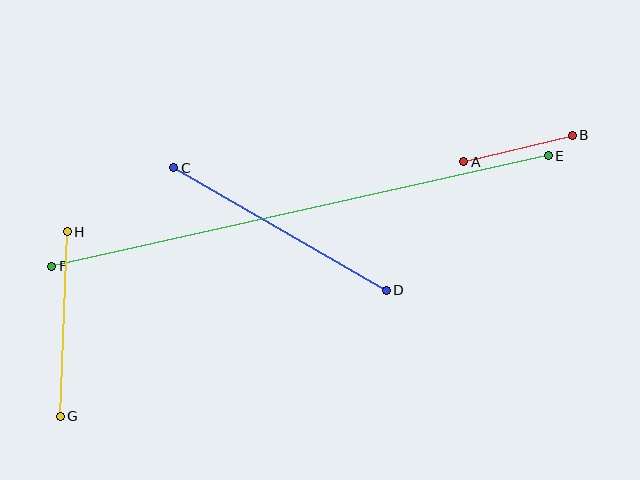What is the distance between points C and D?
The distance is approximately 245 pixels.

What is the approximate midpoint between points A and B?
The midpoint is at approximately (518, 149) pixels.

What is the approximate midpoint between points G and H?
The midpoint is at approximately (64, 324) pixels.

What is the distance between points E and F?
The distance is approximately 508 pixels.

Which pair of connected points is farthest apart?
Points E and F are farthest apart.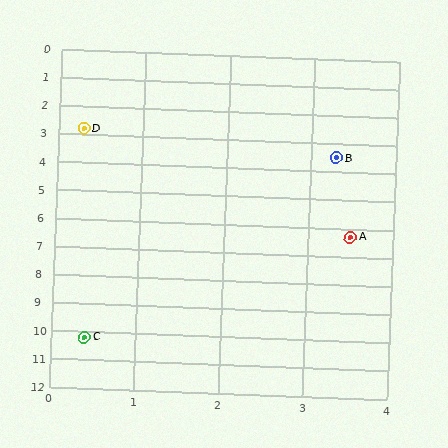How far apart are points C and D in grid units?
Points C and D are about 7.4 grid units apart.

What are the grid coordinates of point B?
Point B is at approximately (3.3, 3.5).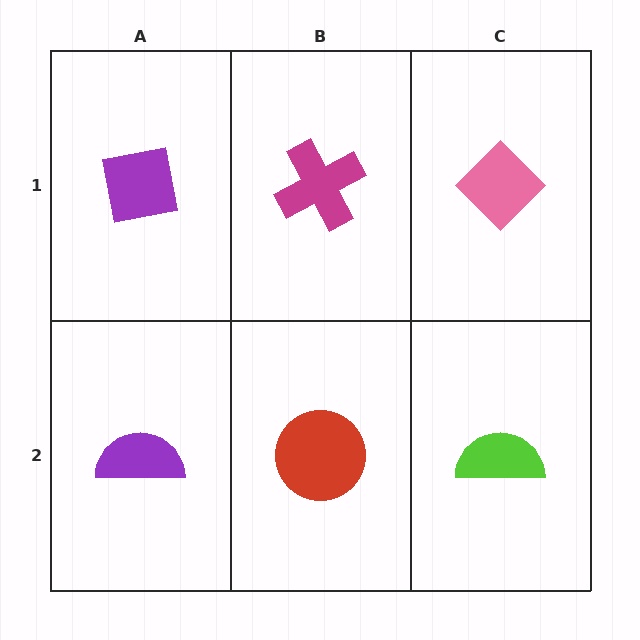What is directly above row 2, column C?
A pink diamond.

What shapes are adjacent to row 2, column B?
A magenta cross (row 1, column B), a purple semicircle (row 2, column A), a lime semicircle (row 2, column C).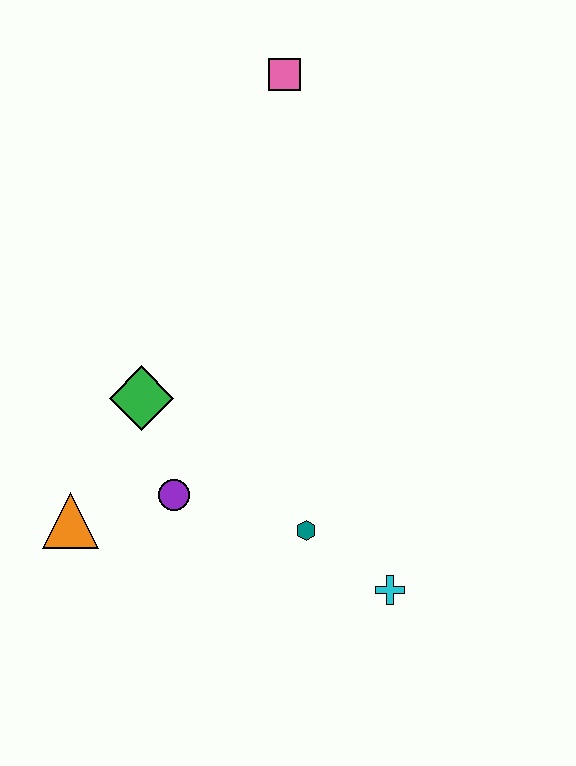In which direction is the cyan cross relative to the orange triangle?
The cyan cross is to the right of the orange triangle.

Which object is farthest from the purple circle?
The pink square is farthest from the purple circle.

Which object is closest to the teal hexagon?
The cyan cross is closest to the teal hexagon.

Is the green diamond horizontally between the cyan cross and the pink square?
No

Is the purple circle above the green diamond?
No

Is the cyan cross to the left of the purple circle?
No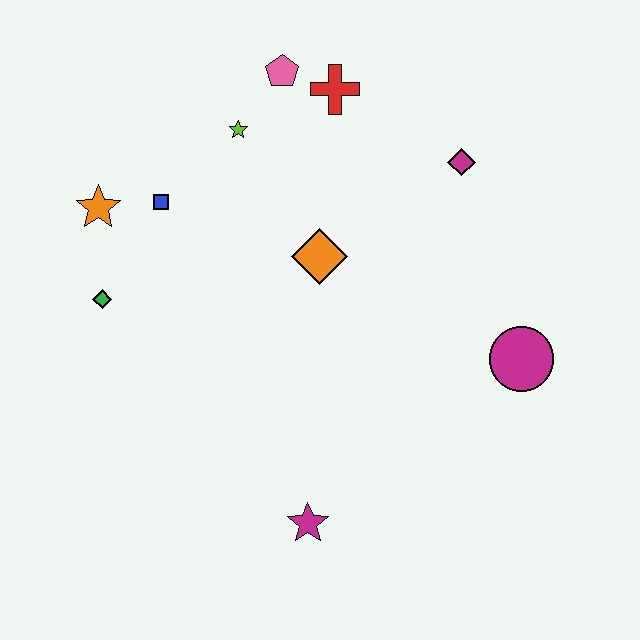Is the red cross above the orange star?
Yes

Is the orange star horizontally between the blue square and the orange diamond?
No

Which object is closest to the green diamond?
The orange star is closest to the green diamond.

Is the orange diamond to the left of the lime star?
No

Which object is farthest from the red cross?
The magenta star is farthest from the red cross.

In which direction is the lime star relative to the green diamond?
The lime star is above the green diamond.